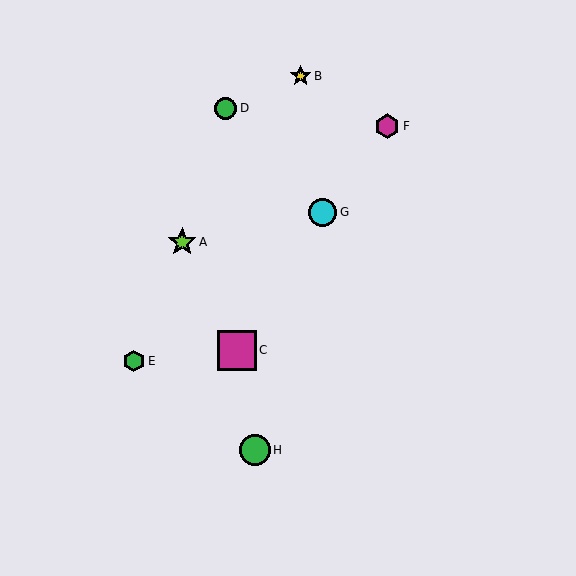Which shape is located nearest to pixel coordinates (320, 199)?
The cyan circle (labeled G) at (323, 212) is nearest to that location.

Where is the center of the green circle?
The center of the green circle is at (255, 450).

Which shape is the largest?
The magenta square (labeled C) is the largest.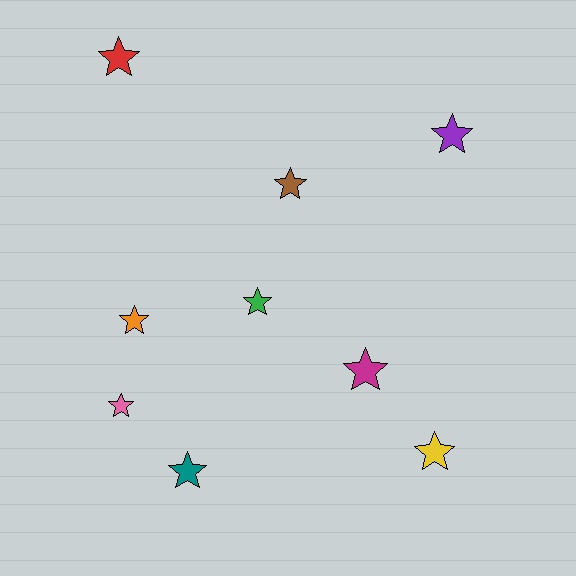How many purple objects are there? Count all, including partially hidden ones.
There is 1 purple object.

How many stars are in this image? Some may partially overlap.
There are 9 stars.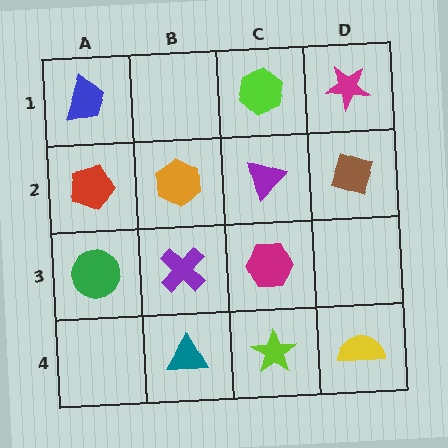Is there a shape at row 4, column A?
No, that cell is empty.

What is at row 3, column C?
A magenta hexagon.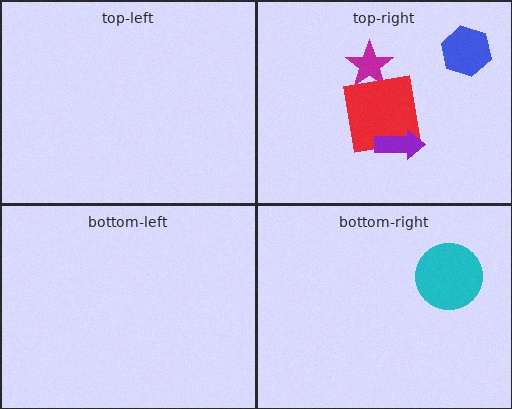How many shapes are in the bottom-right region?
1.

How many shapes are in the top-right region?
4.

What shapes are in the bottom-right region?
The cyan circle.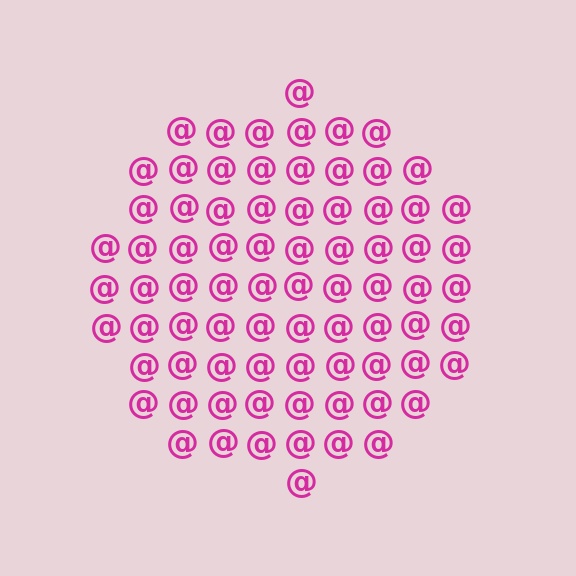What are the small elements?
The small elements are at signs.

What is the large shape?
The large shape is a circle.